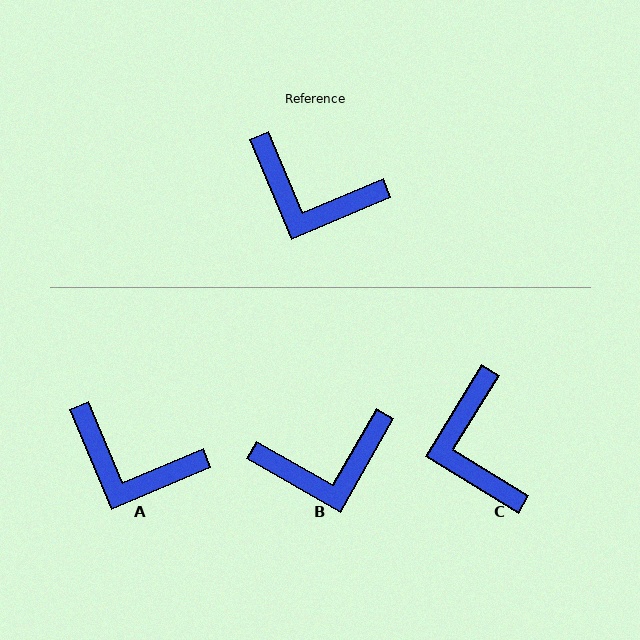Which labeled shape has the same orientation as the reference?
A.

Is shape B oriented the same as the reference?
No, it is off by about 37 degrees.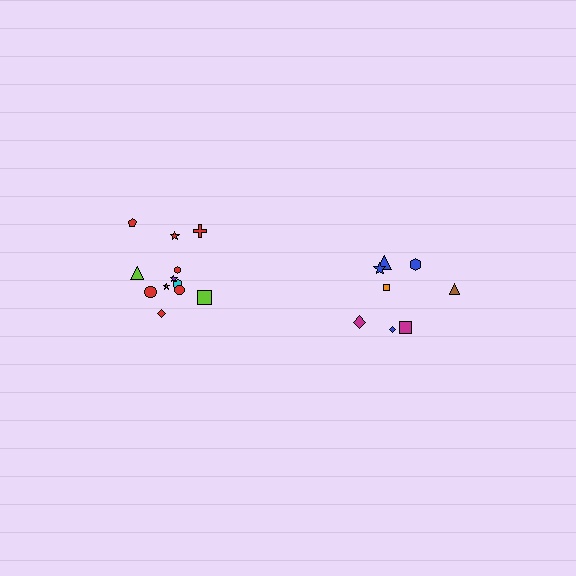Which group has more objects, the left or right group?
The left group.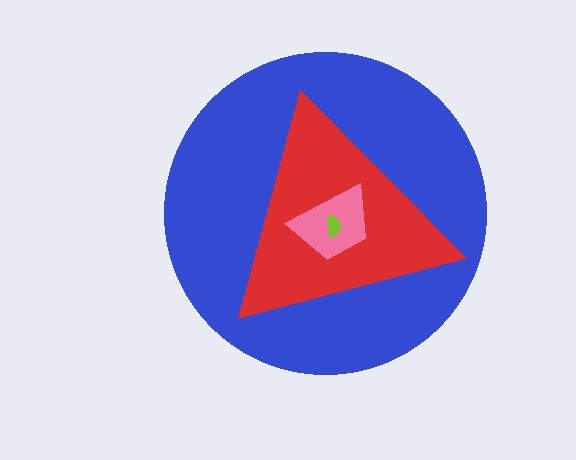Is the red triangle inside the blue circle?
Yes.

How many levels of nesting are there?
4.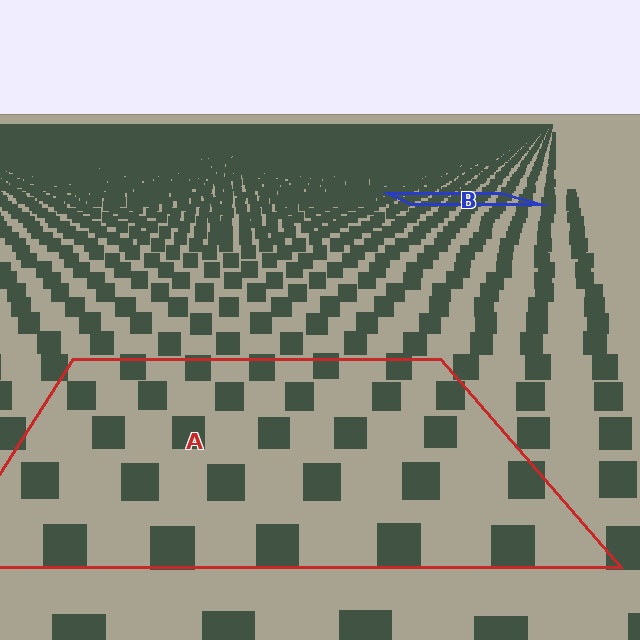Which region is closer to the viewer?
Region A is closer. The texture elements there are larger and more spread out.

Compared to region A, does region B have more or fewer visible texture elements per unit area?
Region B has more texture elements per unit area — they are packed more densely because it is farther away.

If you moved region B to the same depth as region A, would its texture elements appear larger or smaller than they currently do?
They would appear larger. At a closer depth, the same texture elements are projected at a bigger on-screen size.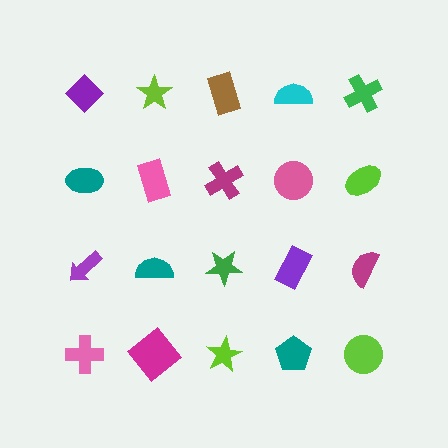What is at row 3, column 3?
A green star.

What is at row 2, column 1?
A teal ellipse.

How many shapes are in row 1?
5 shapes.